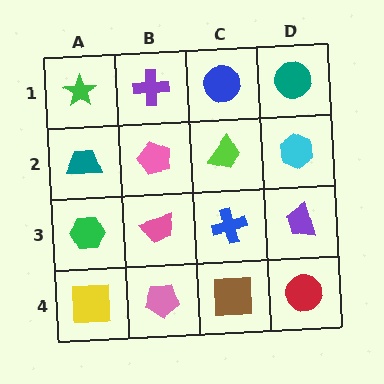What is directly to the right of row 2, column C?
A cyan hexagon.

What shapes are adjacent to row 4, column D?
A purple trapezoid (row 3, column D), a brown square (row 4, column C).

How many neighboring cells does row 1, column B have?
3.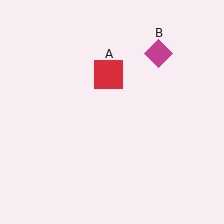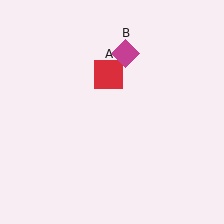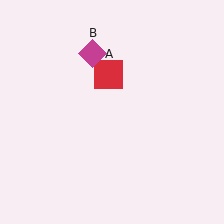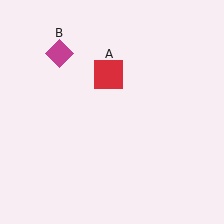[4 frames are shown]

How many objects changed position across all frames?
1 object changed position: magenta diamond (object B).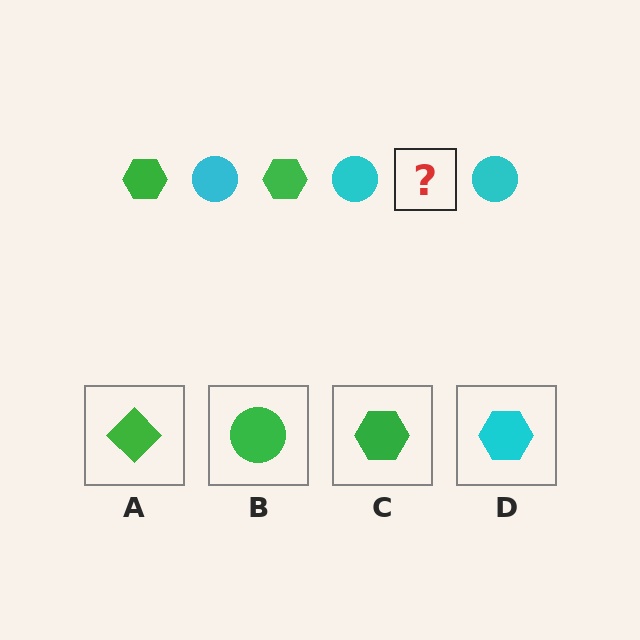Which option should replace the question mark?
Option C.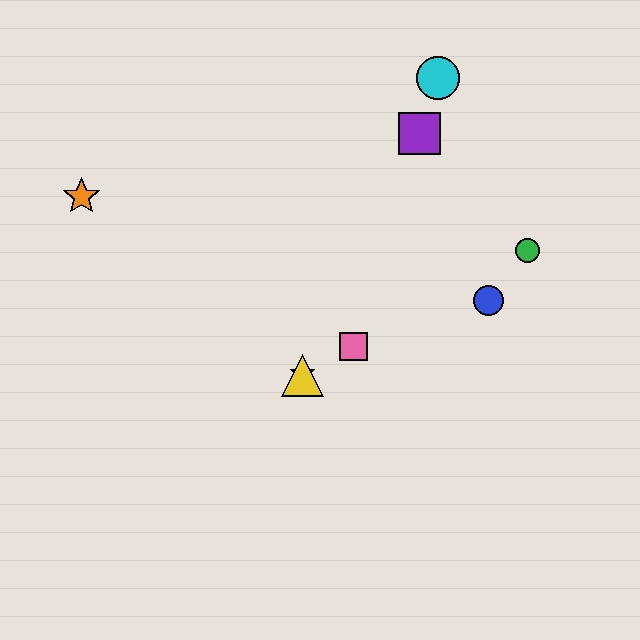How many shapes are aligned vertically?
2 shapes (the red star, the yellow triangle) are aligned vertically.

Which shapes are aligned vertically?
The red star, the yellow triangle are aligned vertically.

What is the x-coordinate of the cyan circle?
The cyan circle is at x≈438.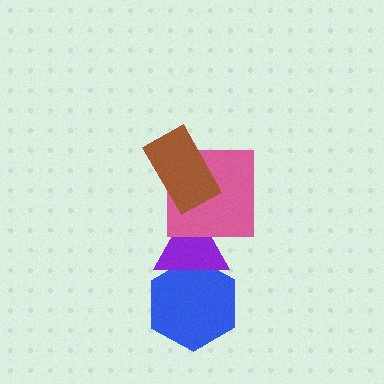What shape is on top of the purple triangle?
The pink square is on top of the purple triangle.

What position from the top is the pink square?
The pink square is 2nd from the top.